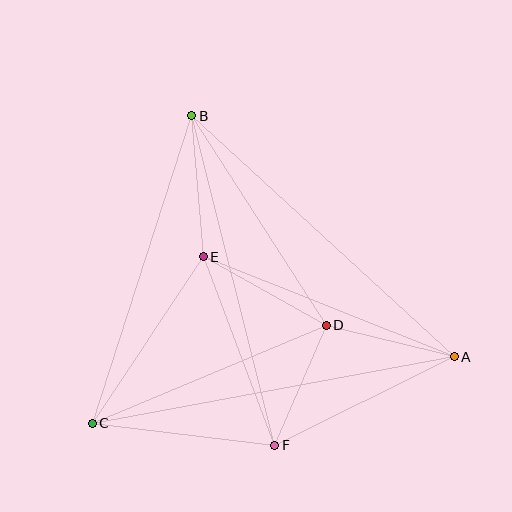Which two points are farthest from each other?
Points A and C are farthest from each other.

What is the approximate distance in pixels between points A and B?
The distance between A and B is approximately 356 pixels.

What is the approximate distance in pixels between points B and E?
The distance between B and E is approximately 141 pixels.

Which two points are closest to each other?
Points D and F are closest to each other.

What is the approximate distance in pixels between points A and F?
The distance between A and F is approximately 200 pixels.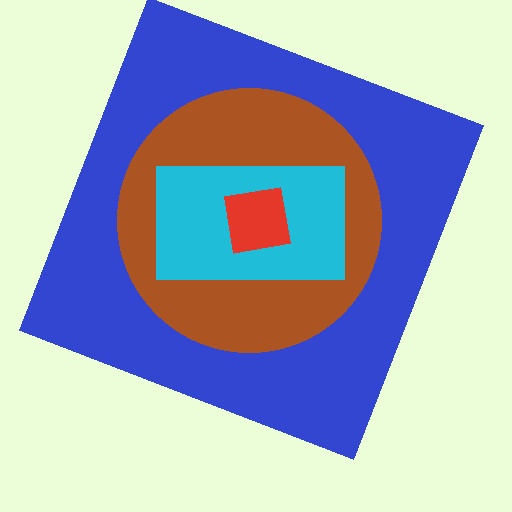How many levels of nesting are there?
4.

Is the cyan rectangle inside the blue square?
Yes.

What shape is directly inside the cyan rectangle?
The red square.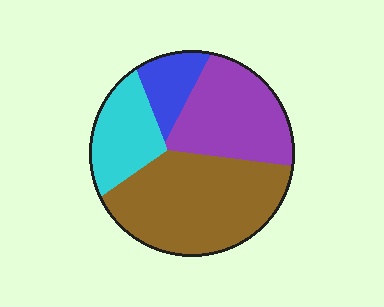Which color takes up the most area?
Brown, at roughly 45%.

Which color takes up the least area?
Blue, at roughly 10%.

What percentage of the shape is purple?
Purple takes up between a sixth and a third of the shape.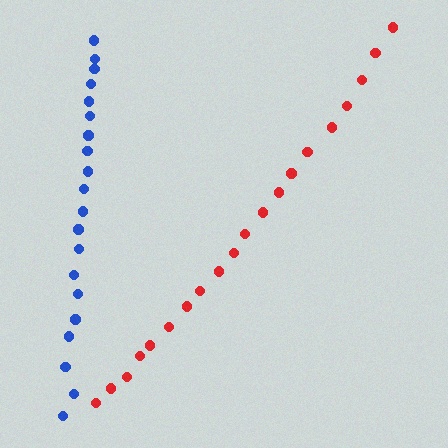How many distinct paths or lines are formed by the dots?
There are 2 distinct paths.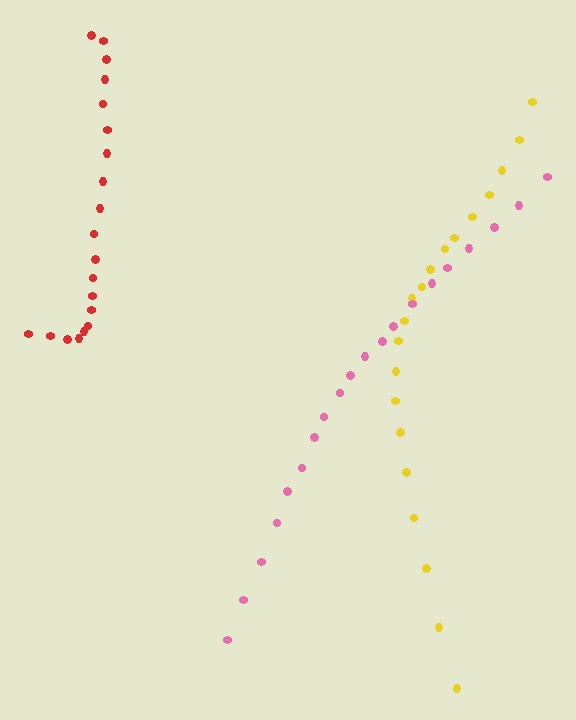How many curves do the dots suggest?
There are 3 distinct paths.